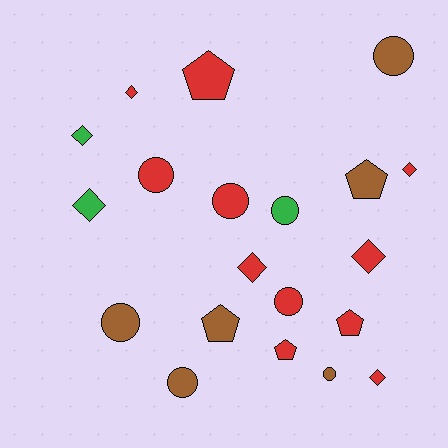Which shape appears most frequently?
Circle, with 8 objects.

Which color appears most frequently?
Red, with 11 objects.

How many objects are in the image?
There are 20 objects.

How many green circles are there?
There is 1 green circle.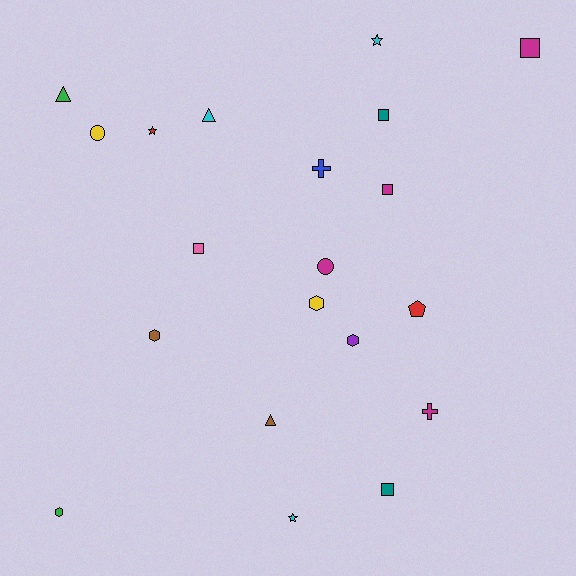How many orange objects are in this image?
There are no orange objects.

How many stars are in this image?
There are 3 stars.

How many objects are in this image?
There are 20 objects.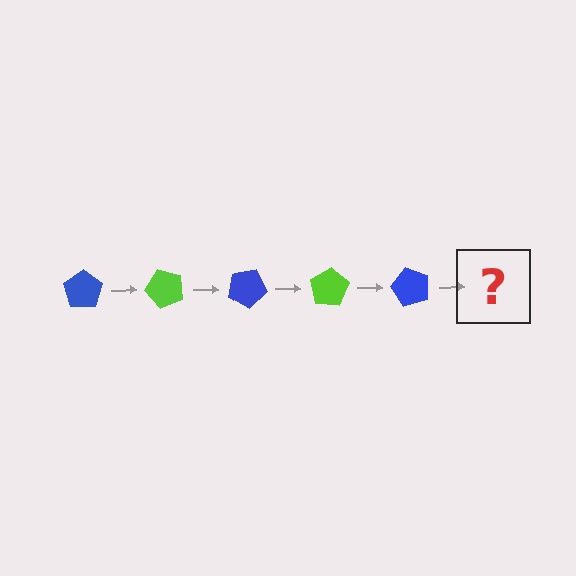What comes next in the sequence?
The next element should be a lime pentagon, rotated 250 degrees from the start.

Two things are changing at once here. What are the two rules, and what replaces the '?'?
The two rules are that it rotates 50 degrees each step and the color cycles through blue and lime. The '?' should be a lime pentagon, rotated 250 degrees from the start.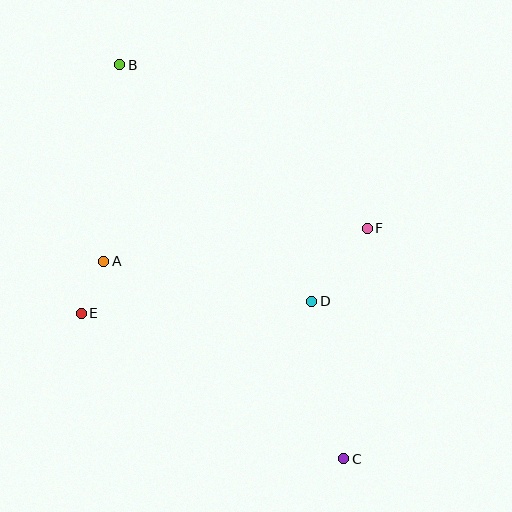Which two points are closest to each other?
Points A and E are closest to each other.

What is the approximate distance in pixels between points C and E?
The distance between C and E is approximately 300 pixels.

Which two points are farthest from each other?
Points B and C are farthest from each other.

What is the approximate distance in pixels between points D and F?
The distance between D and F is approximately 91 pixels.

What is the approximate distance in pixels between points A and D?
The distance between A and D is approximately 212 pixels.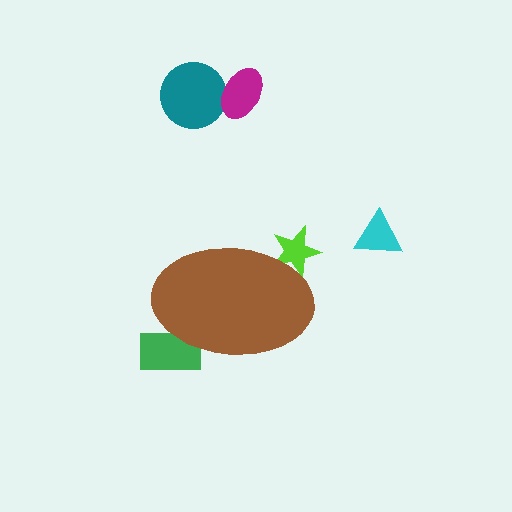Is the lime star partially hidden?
Yes, the lime star is partially hidden behind the brown ellipse.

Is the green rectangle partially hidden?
Yes, the green rectangle is partially hidden behind the brown ellipse.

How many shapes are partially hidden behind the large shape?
2 shapes are partially hidden.